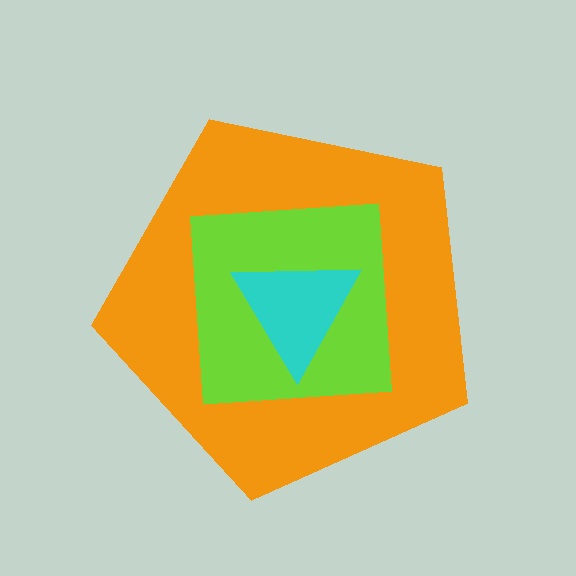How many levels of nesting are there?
3.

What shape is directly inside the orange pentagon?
The lime square.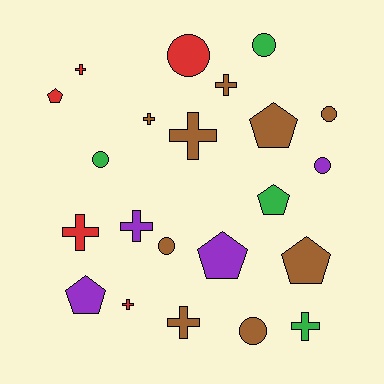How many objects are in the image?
There are 22 objects.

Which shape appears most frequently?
Cross, with 9 objects.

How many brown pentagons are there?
There are 2 brown pentagons.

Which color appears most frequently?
Brown, with 9 objects.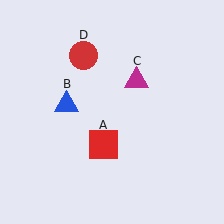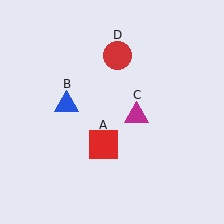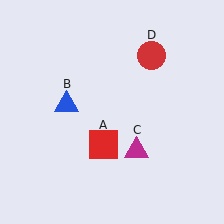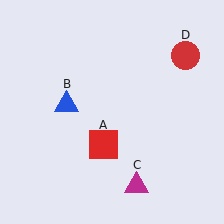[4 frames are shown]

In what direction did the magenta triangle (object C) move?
The magenta triangle (object C) moved down.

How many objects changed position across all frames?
2 objects changed position: magenta triangle (object C), red circle (object D).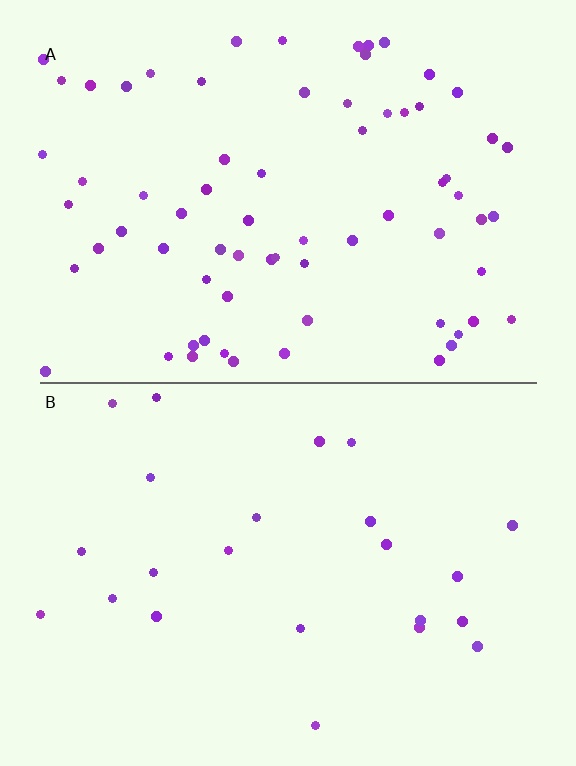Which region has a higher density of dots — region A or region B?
A (the top).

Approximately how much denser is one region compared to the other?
Approximately 3.1× — region A over region B.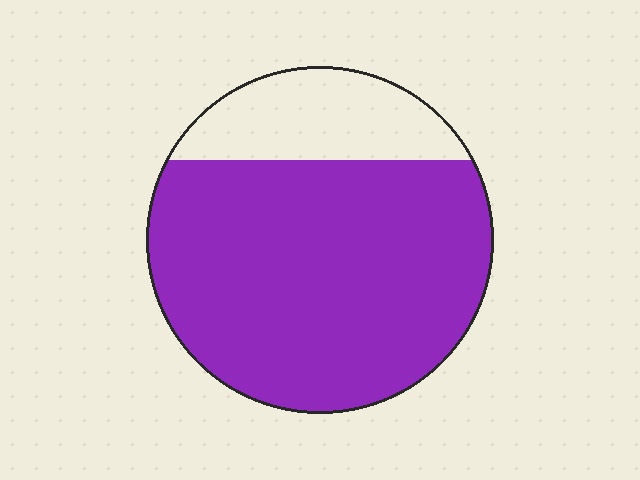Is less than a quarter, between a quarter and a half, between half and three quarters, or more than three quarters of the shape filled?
More than three quarters.